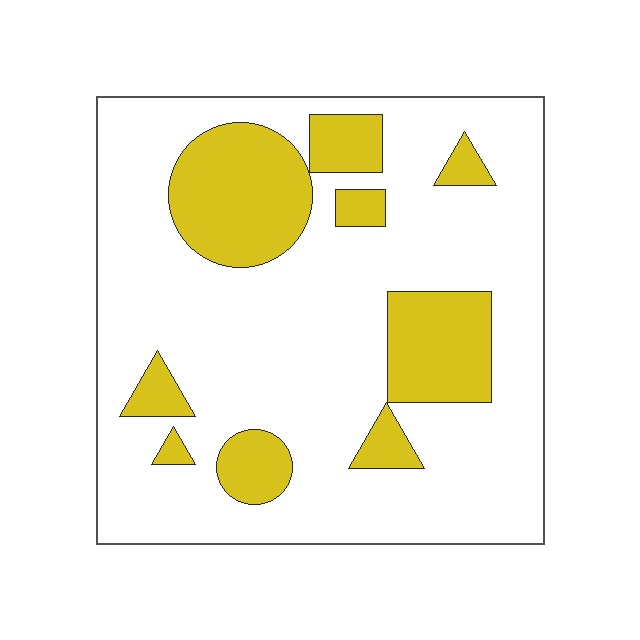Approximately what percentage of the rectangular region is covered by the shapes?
Approximately 25%.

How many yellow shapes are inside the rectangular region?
9.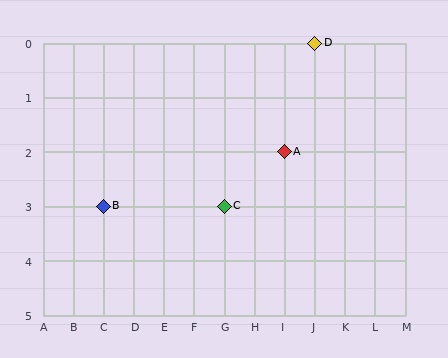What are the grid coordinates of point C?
Point C is at grid coordinates (G, 3).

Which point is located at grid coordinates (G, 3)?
Point C is at (G, 3).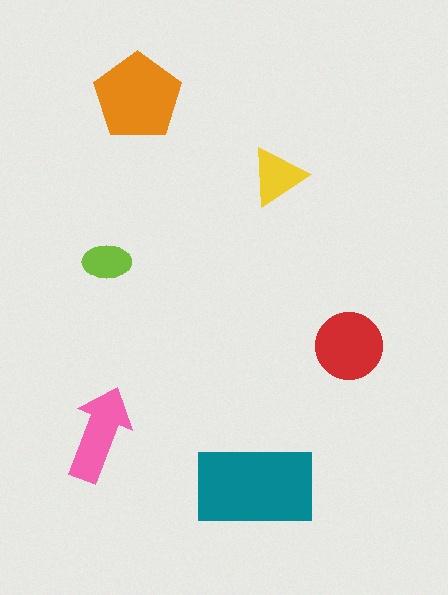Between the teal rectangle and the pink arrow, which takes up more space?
The teal rectangle.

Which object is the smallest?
The lime ellipse.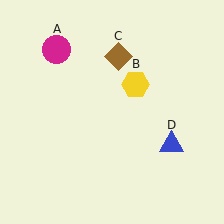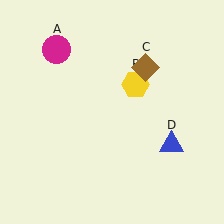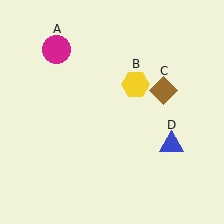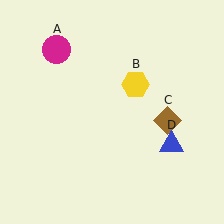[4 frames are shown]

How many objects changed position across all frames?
1 object changed position: brown diamond (object C).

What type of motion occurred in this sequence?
The brown diamond (object C) rotated clockwise around the center of the scene.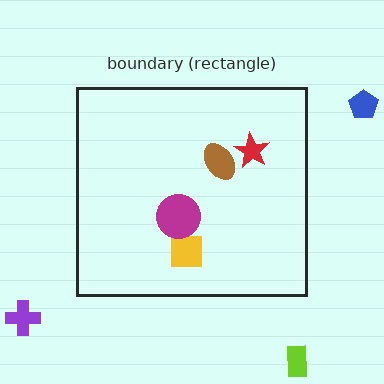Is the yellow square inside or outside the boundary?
Inside.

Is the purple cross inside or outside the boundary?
Outside.